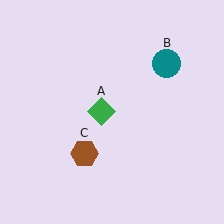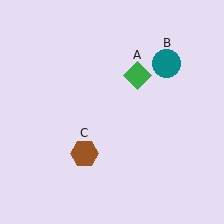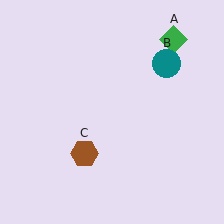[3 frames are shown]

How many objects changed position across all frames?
1 object changed position: green diamond (object A).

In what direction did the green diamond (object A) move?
The green diamond (object A) moved up and to the right.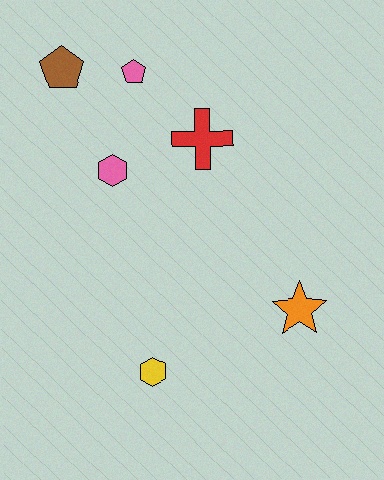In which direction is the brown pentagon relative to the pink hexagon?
The brown pentagon is above the pink hexagon.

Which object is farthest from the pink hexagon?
The orange star is farthest from the pink hexagon.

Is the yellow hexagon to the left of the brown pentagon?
No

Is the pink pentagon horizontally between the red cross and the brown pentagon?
Yes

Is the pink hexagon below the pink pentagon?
Yes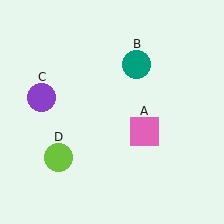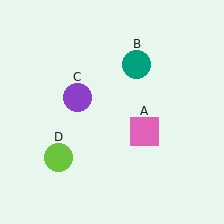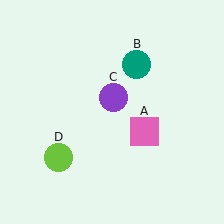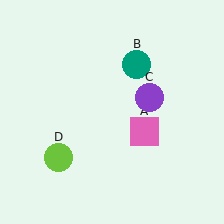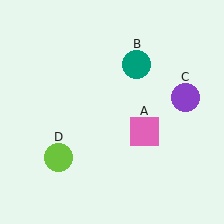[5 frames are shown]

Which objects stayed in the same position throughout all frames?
Pink square (object A) and teal circle (object B) and lime circle (object D) remained stationary.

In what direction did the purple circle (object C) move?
The purple circle (object C) moved right.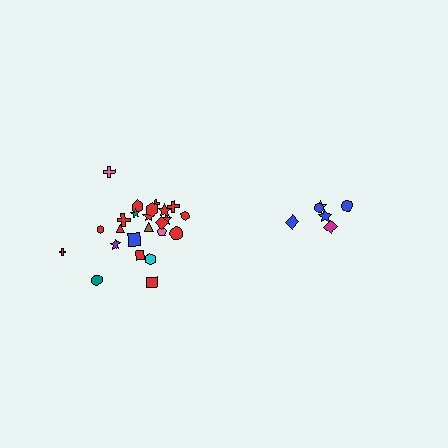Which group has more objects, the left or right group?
The left group.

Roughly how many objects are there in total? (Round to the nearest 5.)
Roughly 30 objects in total.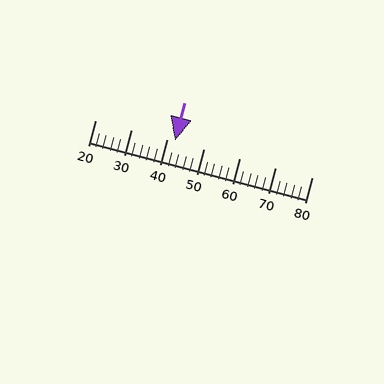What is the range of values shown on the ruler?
The ruler shows values from 20 to 80.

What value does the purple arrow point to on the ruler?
The purple arrow points to approximately 42.